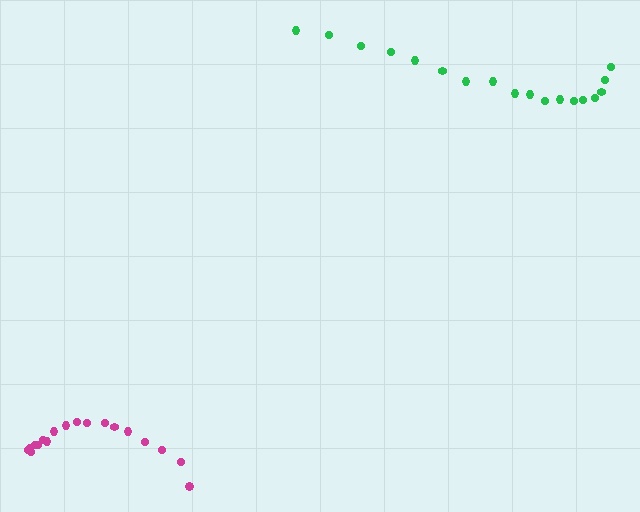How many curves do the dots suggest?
There are 2 distinct paths.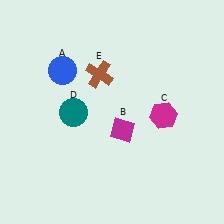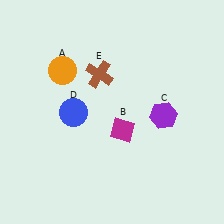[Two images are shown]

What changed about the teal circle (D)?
In Image 1, D is teal. In Image 2, it changed to blue.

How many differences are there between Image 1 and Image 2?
There are 3 differences between the two images.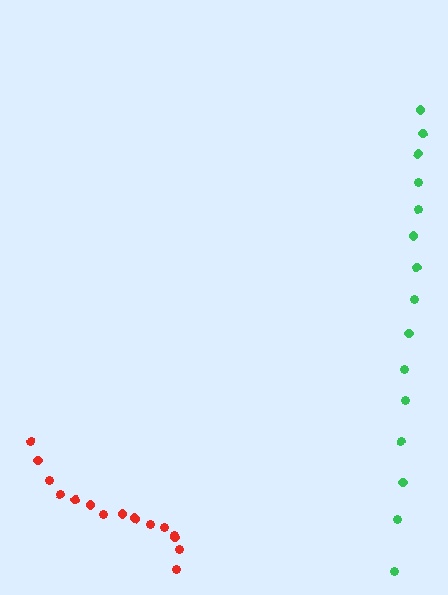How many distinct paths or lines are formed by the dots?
There are 2 distinct paths.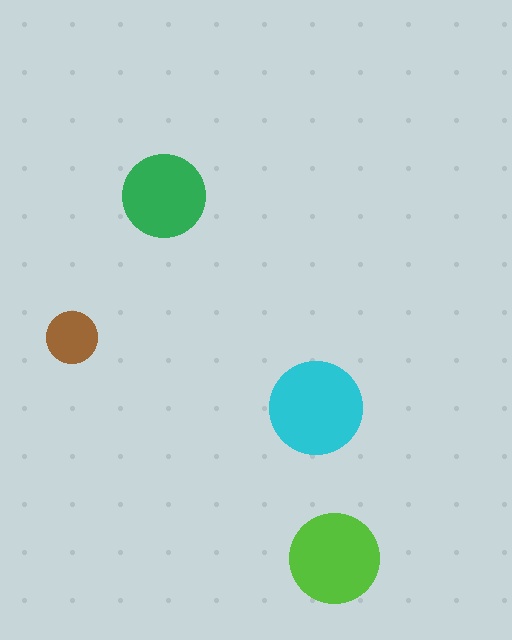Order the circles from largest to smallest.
the cyan one, the lime one, the green one, the brown one.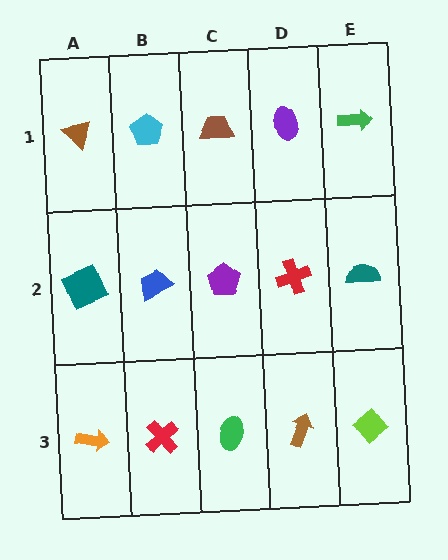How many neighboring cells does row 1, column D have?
3.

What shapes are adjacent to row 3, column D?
A red cross (row 2, column D), a green ellipse (row 3, column C), a lime diamond (row 3, column E).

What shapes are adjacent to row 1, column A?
A teal square (row 2, column A), a cyan pentagon (row 1, column B).